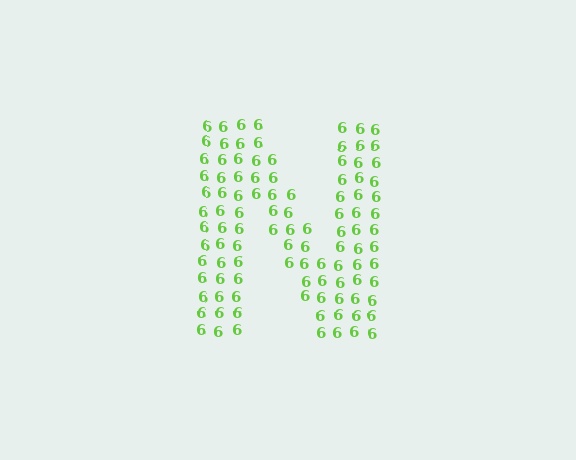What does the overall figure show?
The overall figure shows the letter N.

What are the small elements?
The small elements are digit 6's.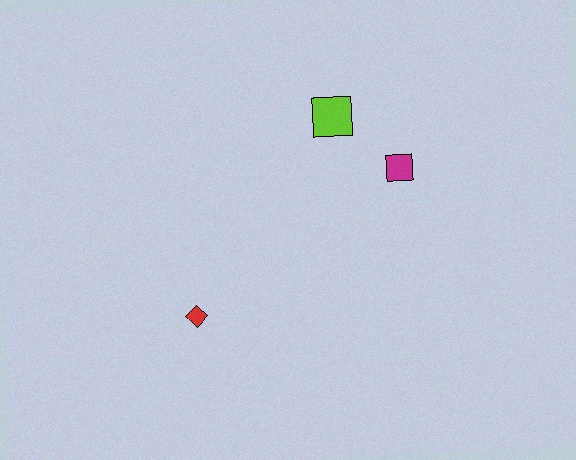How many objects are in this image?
There are 3 objects.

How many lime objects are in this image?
There is 1 lime object.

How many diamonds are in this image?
There is 1 diamond.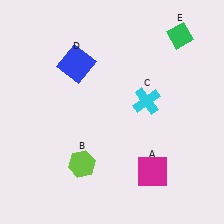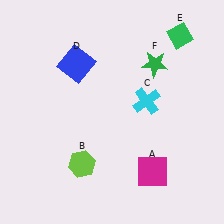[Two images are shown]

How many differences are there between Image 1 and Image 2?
There is 1 difference between the two images.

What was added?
A green star (F) was added in Image 2.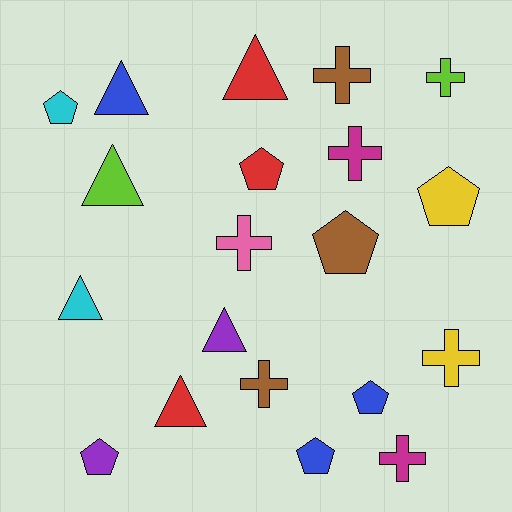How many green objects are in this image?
There are no green objects.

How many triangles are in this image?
There are 6 triangles.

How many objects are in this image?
There are 20 objects.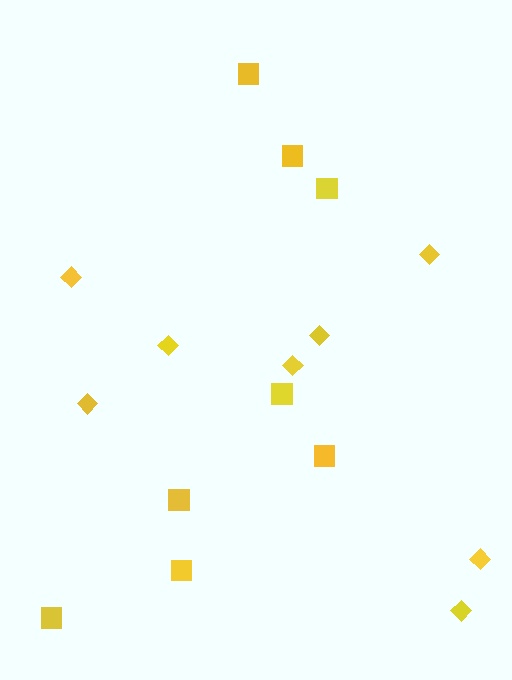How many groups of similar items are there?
There are 2 groups: one group of diamonds (8) and one group of squares (8).